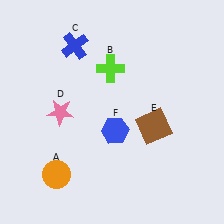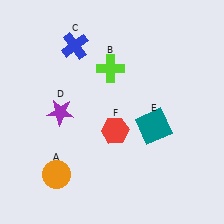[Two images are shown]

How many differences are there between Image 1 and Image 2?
There are 3 differences between the two images.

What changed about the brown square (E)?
In Image 1, E is brown. In Image 2, it changed to teal.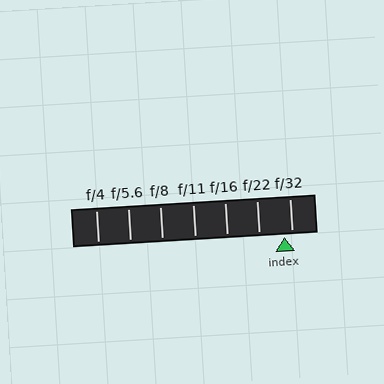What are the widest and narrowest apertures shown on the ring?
The widest aperture shown is f/4 and the narrowest is f/32.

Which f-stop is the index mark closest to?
The index mark is closest to f/32.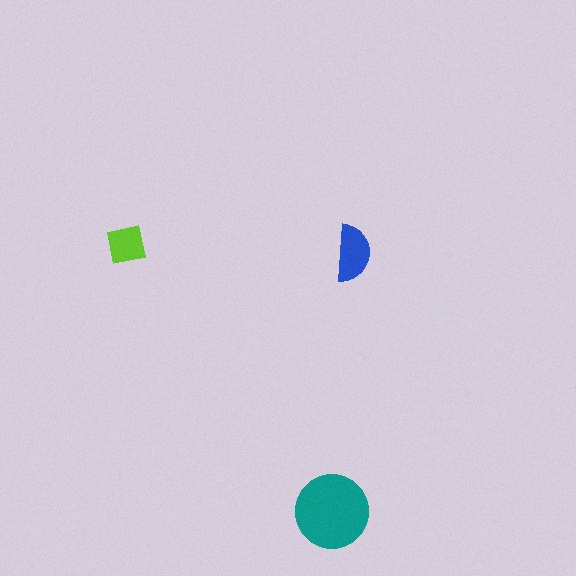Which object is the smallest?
The lime square.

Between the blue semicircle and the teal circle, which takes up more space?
The teal circle.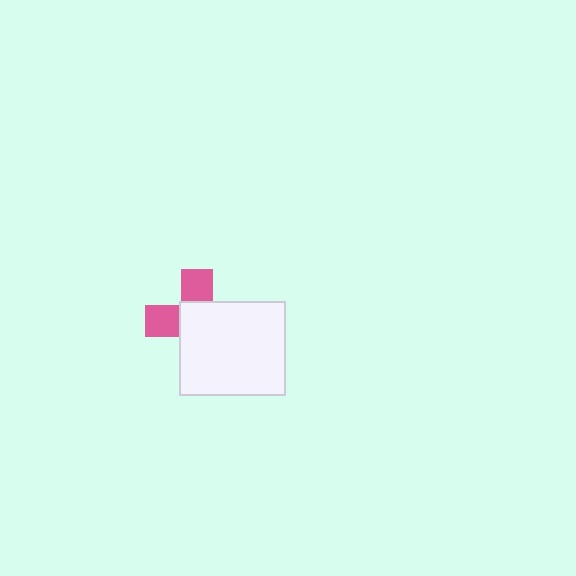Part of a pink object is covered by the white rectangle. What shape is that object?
It is a cross.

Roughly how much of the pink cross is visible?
A small part of it is visible (roughly 38%).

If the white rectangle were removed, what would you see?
You would see the complete pink cross.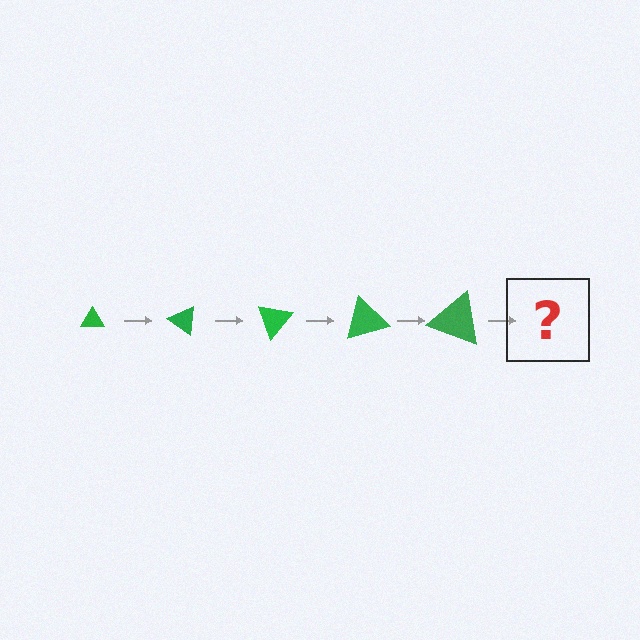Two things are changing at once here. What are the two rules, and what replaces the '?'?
The two rules are that the triangle grows larger each step and it rotates 35 degrees each step. The '?' should be a triangle, larger than the previous one and rotated 175 degrees from the start.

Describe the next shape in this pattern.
It should be a triangle, larger than the previous one and rotated 175 degrees from the start.